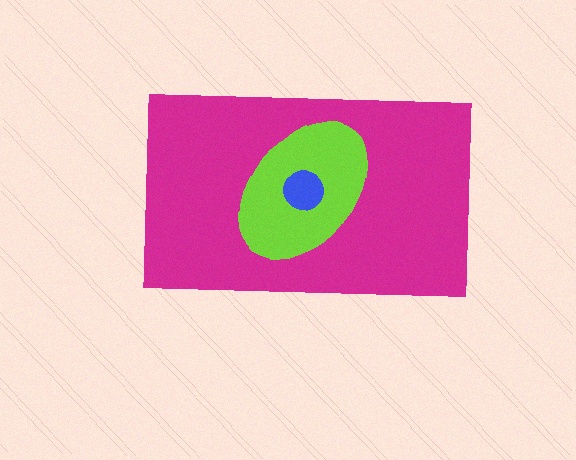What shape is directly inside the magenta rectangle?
The lime ellipse.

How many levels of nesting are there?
3.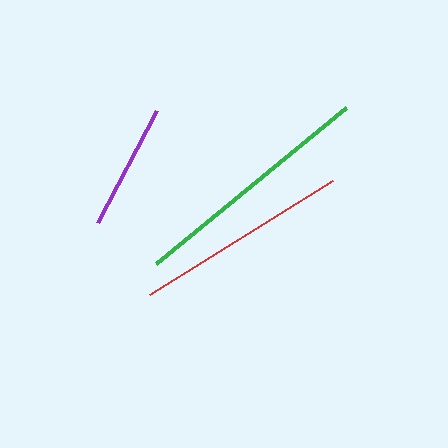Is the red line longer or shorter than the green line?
The green line is longer than the red line.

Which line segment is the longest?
The green line is the longest at approximately 246 pixels.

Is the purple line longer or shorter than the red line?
The red line is longer than the purple line.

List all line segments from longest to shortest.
From longest to shortest: green, red, purple.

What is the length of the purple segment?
The purple segment is approximately 127 pixels long.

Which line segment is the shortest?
The purple line is the shortest at approximately 127 pixels.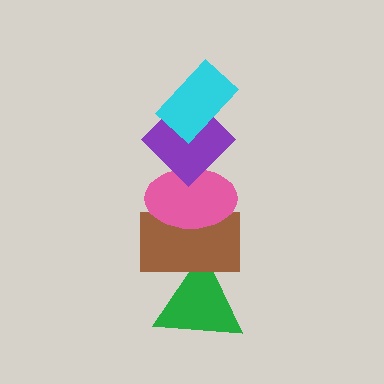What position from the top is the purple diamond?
The purple diamond is 2nd from the top.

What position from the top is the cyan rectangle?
The cyan rectangle is 1st from the top.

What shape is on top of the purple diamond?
The cyan rectangle is on top of the purple diamond.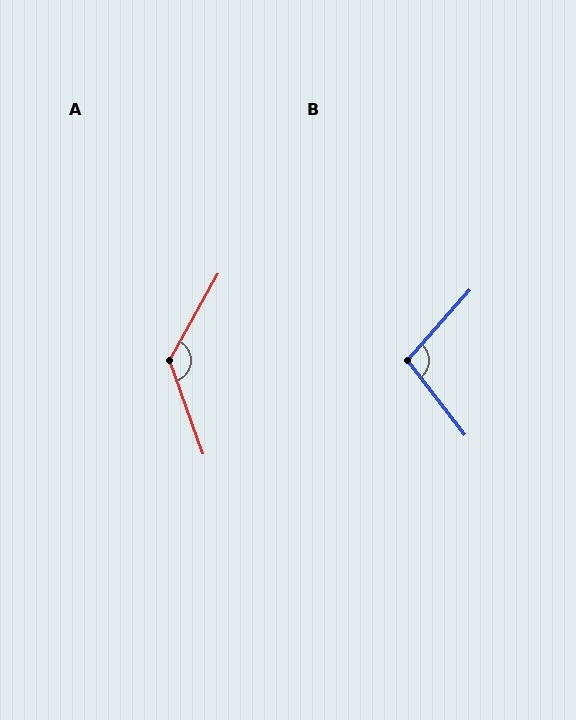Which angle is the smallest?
B, at approximately 101 degrees.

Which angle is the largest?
A, at approximately 131 degrees.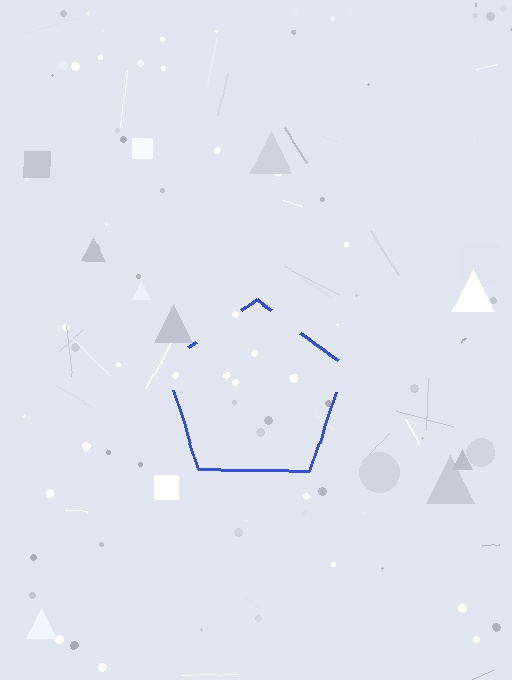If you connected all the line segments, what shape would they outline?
They would outline a pentagon.